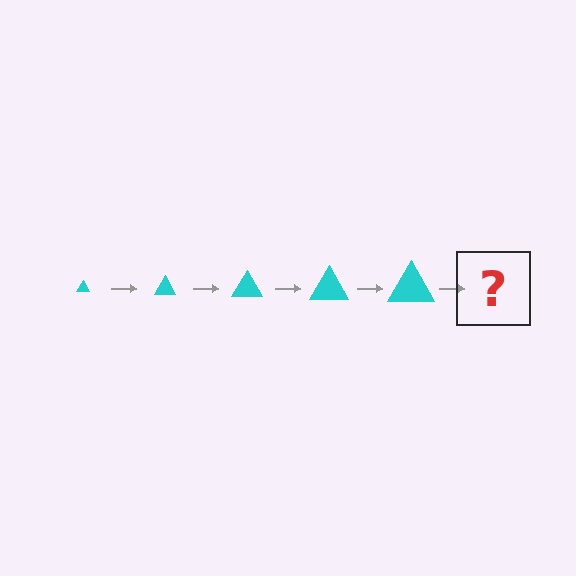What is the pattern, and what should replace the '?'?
The pattern is that the triangle gets progressively larger each step. The '?' should be a cyan triangle, larger than the previous one.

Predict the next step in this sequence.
The next step is a cyan triangle, larger than the previous one.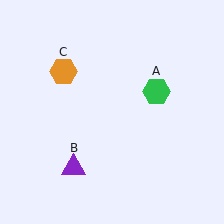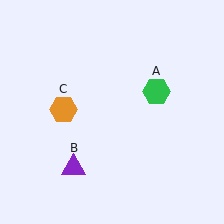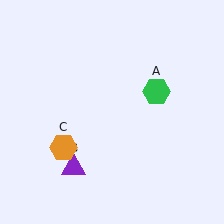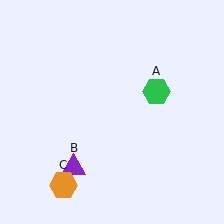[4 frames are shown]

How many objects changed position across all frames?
1 object changed position: orange hexagon (object C).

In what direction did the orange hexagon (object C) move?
The orange hexagon (object C) moved down.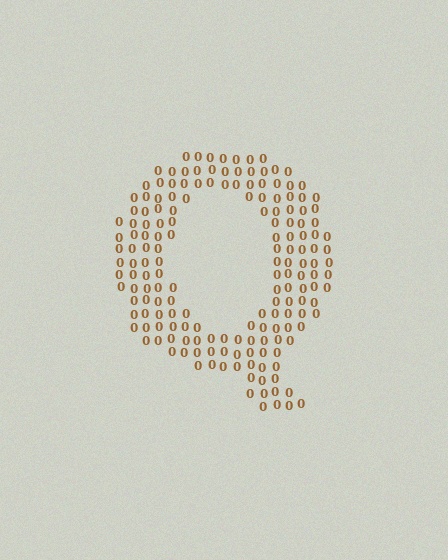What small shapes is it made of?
It is made of small digit 0's.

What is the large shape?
The large shape is the letter Q.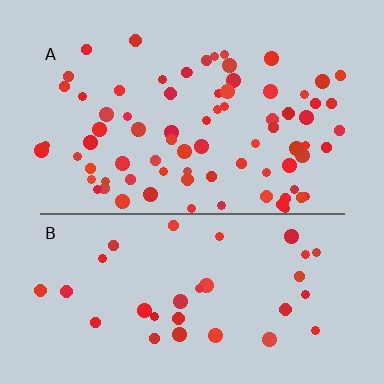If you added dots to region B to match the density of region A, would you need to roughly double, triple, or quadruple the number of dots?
Approximately double.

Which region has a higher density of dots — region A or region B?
A (the top).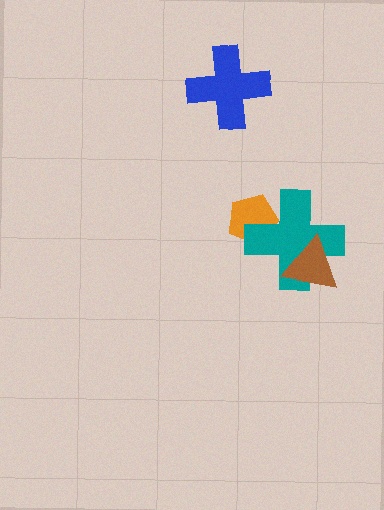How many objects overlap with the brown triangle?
1 object overlaps with the brown triangle.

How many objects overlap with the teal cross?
2 objects overlap with the teal cross.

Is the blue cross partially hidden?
No, no other shape covers it.